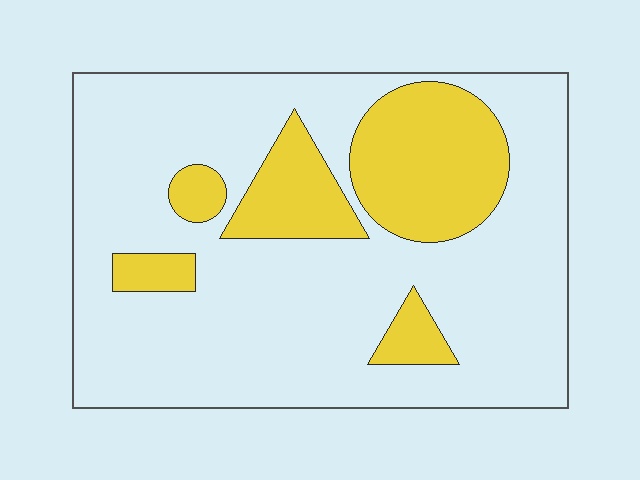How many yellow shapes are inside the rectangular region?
5.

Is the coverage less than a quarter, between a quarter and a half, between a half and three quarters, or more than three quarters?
Less than a quarter.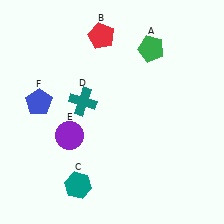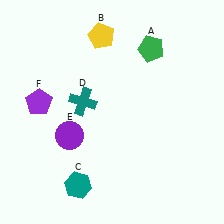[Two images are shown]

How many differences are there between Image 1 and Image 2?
There are 2 differences between the two images.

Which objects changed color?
B changed from red to yellow. F changed from blue to purple.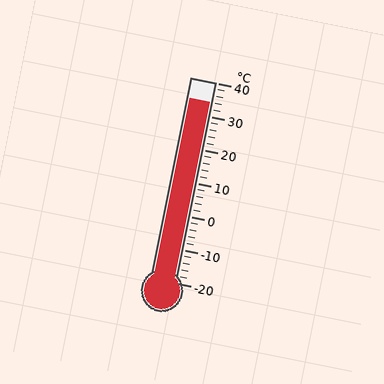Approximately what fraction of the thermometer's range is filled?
The thermometer is filled to approximately 90% of its range.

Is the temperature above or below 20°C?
The temperature is above 20°C.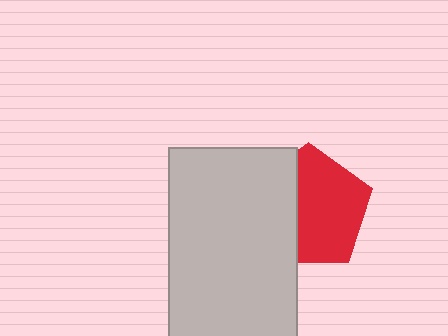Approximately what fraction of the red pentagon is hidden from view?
Roughly 38% of the red pentagon is hidden behind the light gray rectangle.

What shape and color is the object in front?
The object in front is a light gray rectangle.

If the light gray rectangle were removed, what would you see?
You would see the complete red pentagon.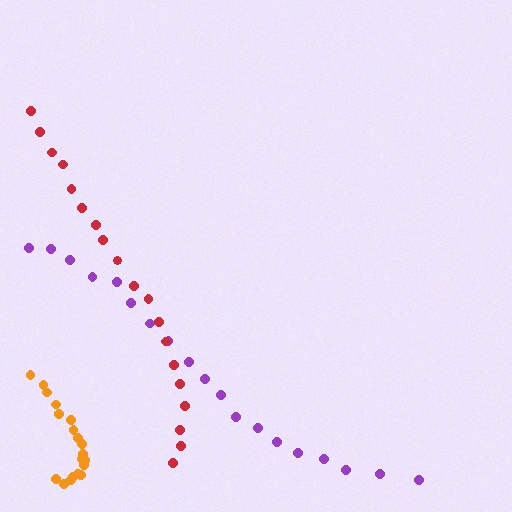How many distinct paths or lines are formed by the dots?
There are 3 distinct paths.